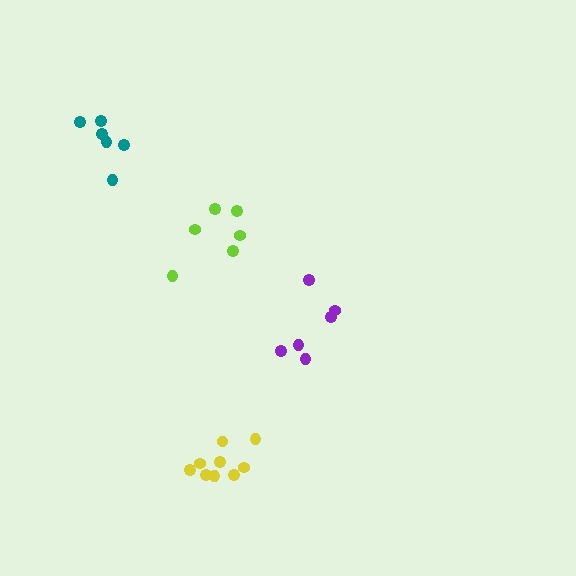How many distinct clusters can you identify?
There are 4 distinct clusters.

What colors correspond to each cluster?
The clusters are colored: teal, lime, purple, yellow.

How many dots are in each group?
Group 1: 6 dots, Group 2: 6 dots, Group 3: 6 dots, Group 4: 9 dots (27 total).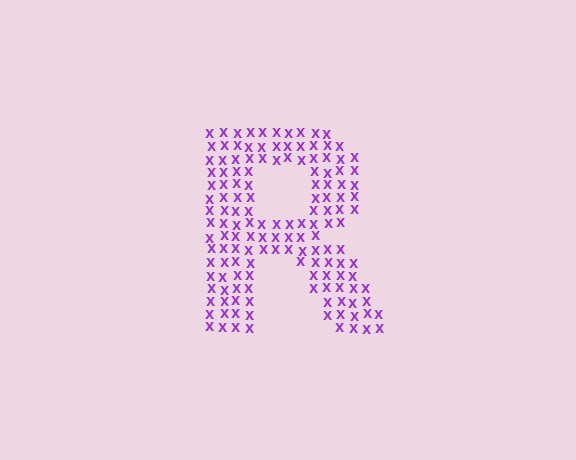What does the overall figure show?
The overall figure shows the letter R.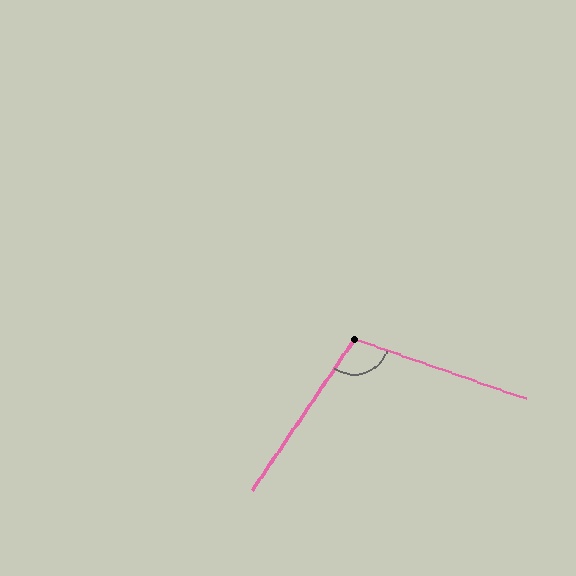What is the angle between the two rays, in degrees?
Approximately 105 degrees.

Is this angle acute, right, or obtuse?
It is obtuse.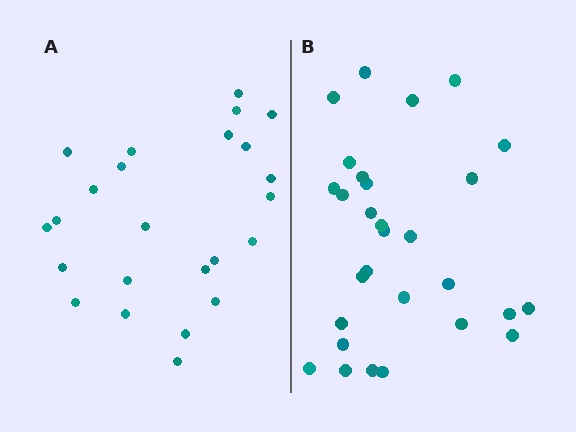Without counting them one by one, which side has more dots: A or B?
Region B (the right region) has more dots.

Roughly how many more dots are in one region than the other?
Region B has about 5 more dots than region A.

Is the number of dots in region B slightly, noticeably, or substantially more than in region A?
Region B has only slightly more — the two regions are fairly close. The ratio is roughly 1.2 to 1.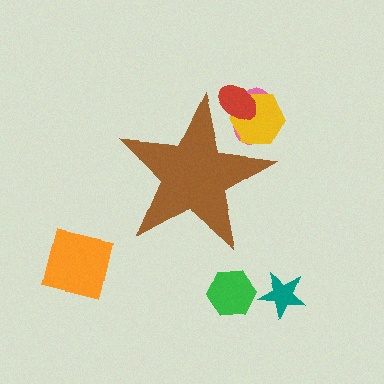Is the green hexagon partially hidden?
No, the green hexagon is fully visible.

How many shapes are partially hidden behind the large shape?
3 shapes are partially hidden.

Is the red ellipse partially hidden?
Yes, the red ellipse is partially hidden behind the brown star.